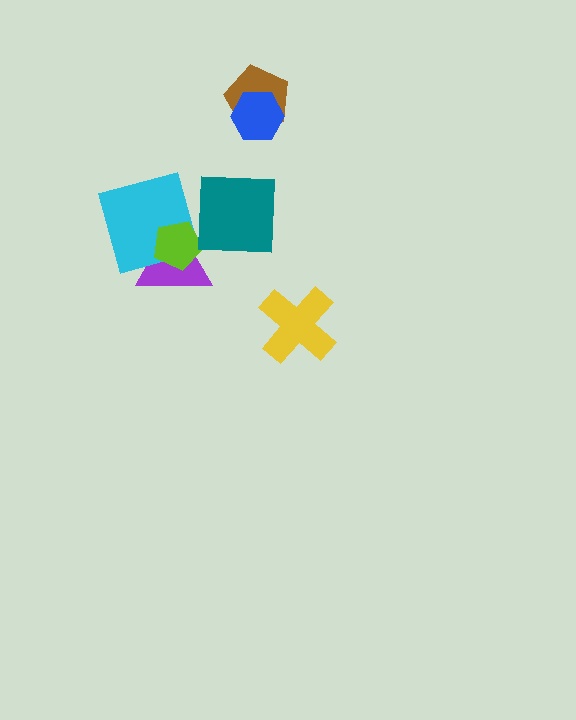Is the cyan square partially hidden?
Yes, it is partially covered by another shape.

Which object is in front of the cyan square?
The lime pentagon is in front of the cyan square.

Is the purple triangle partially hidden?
Yes, it is partially covered by another shape.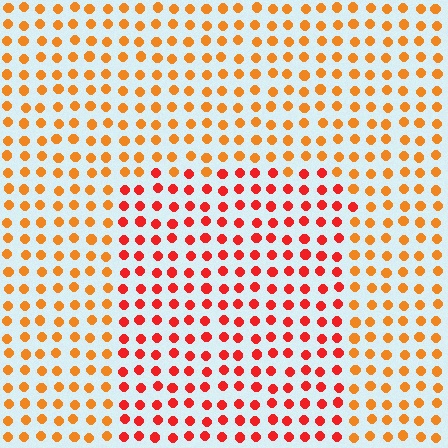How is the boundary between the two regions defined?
The boundary is defined purely by a slight shift in hue (about 31 degrees). Spacing, size, and orientation are identical on both sides.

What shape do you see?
I see a rectangle.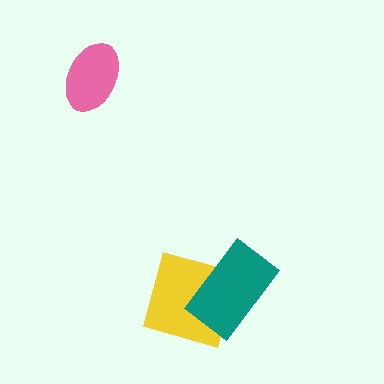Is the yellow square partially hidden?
Yes, it is partially covered by another shape.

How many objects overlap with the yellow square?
1 object overlaps with the yellow square.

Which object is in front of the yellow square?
The teal rectangle is in front of the yellow square.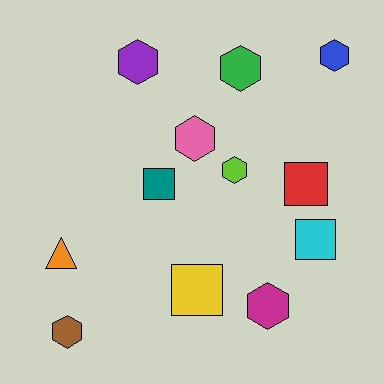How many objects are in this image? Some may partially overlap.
There are 12 objects.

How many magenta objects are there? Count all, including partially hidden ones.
There is 1 magenta object.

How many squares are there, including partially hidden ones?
There are 4 squares.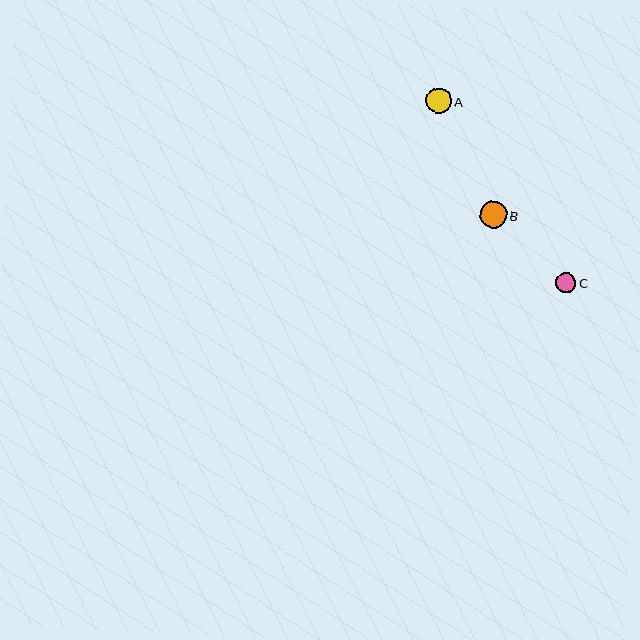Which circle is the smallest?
Circle C is the smallest with a size of approximately 20 pixels.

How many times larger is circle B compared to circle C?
Circle B is approximately 1.4 times the size of circle C.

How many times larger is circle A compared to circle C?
Circle A is approximately 1.3 times the size of circle C.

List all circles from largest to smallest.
From largest to smallest: B, A, C.